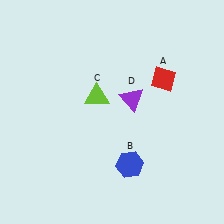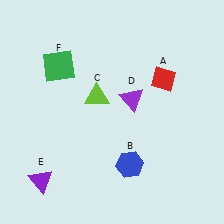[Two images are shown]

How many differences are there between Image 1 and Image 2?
There are 2 differences between the two images.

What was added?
A purple triangle (E), a green square (F) were added in Image 2.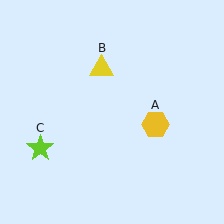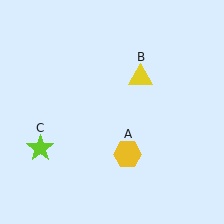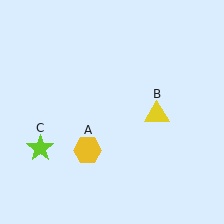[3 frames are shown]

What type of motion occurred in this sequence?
The yellow hexagon (object A), yellow triangle (object B) rotated clockwise around the center of the scene.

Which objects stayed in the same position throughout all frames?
Lime star (object C) remained stationary.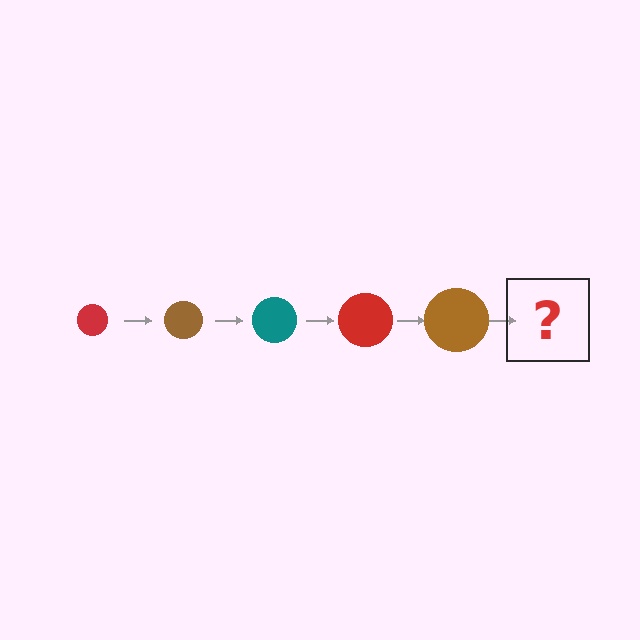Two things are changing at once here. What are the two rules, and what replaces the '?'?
The two rules are that the circle grows larger each step and the color cycles through red, brown, and teal. The '?' should be a teal circle, larger than the previous one.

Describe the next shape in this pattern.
It should be a teal circle, larger than the previous one.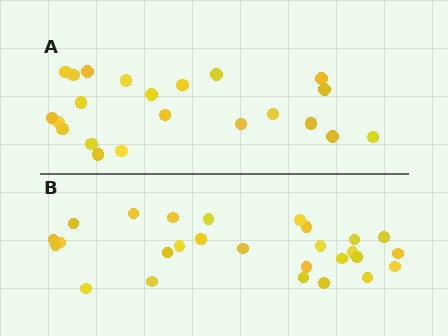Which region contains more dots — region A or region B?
Region B (the bottom region) has more dots.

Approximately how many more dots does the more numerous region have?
Region B has about 5 more dots than region A.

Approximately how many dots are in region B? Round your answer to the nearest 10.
About 30 dots. (The exact count is 27, which rounds to 30.)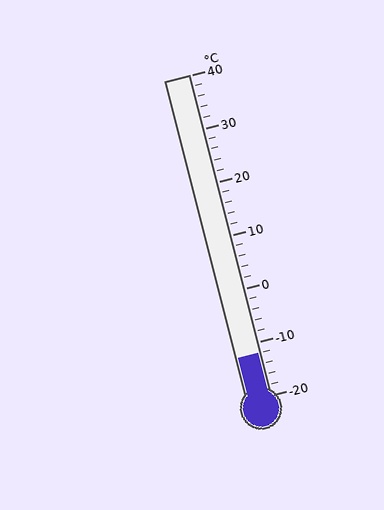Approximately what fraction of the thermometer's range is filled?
The thermometer is filled to approximately 15% of its range.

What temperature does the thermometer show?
The thermometer shows approximately -12°C.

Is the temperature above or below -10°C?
The temperature is below -10°C.